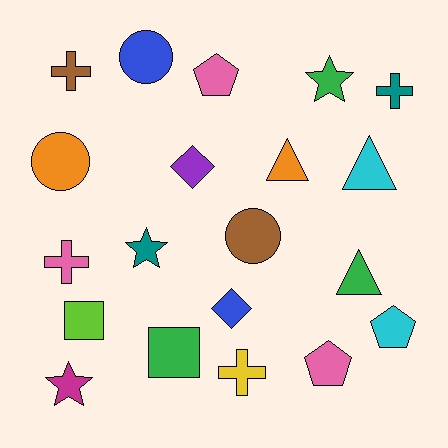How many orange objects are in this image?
There are 2 orange objects.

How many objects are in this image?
There are 20 objects.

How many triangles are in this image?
There are 3 triangles.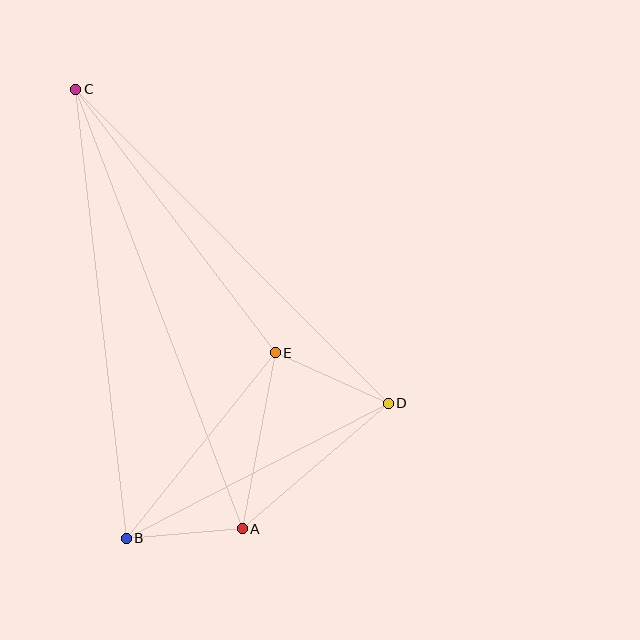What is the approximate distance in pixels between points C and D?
The distance between C and D is approximately 443 pixels.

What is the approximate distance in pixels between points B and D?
The distance between B and D is approximately 295 pixels.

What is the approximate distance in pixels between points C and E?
The distance between C and E is approximately 330 pixels.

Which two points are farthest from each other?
Points A and C are farthest from each other.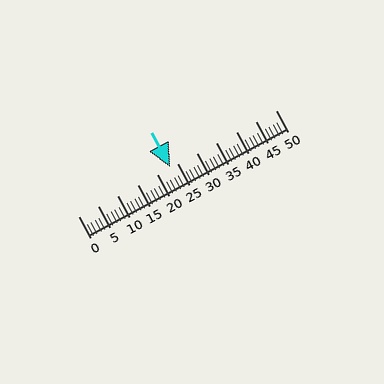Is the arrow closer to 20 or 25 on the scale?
The arrow is closer to 25.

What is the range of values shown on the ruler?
The ruler shows values from 0 to 50.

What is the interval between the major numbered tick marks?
The major tick marks are spaced 5 units apart.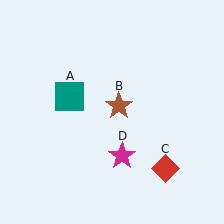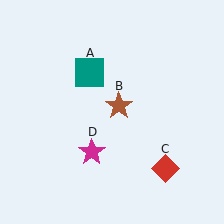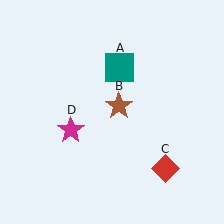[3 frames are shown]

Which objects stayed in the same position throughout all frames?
Brown star (object B) and red diamond (object C) remained stationary.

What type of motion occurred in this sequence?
The teal square (object A), magenta star (object D) rotated clockwise around the center of the scene.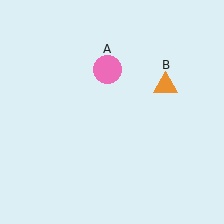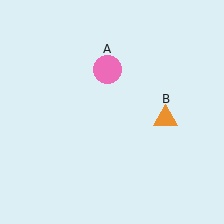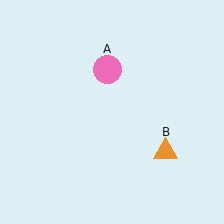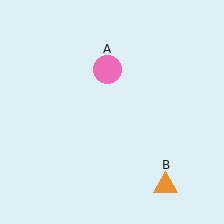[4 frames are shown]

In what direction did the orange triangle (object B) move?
The orange triangle (object B) moved down.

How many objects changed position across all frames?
1 object changed position: orange triangle (object B).